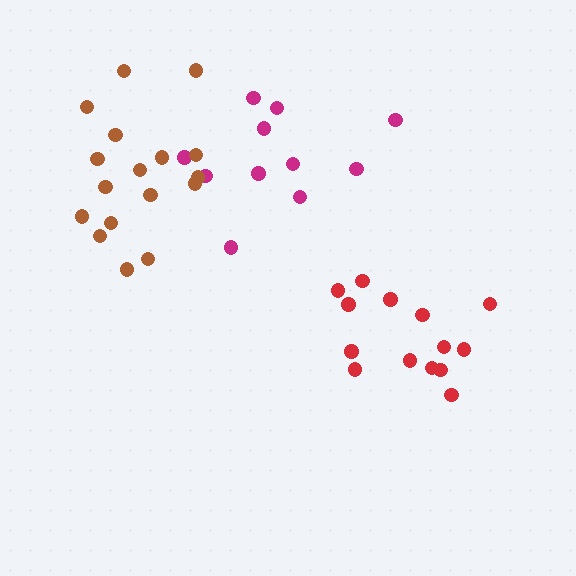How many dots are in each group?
Group 1: 14 dots, Group 2: 11 dots, Group 3: 17 dots (42 total).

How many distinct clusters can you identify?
There are 3 distinct clusters.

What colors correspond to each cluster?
The clusters are colored: red, magenta, brown.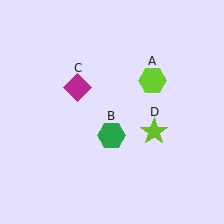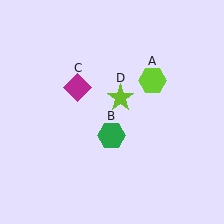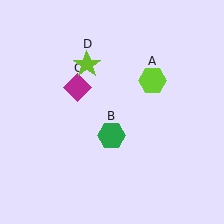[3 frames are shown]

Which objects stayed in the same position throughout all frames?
Lime hexagon (object A) and green hexagon (object B) and magenta diamond (object C) remained stationary.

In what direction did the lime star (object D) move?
The lime star (object D) moved up and to the left.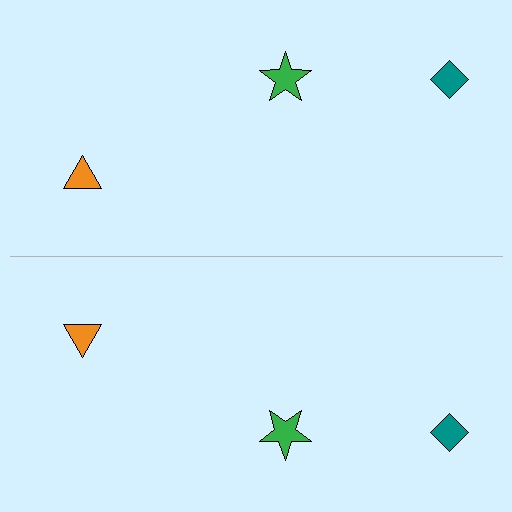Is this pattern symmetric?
Yes, this pattern has bilateral (reflection) symmetry.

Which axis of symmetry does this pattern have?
The pattern has a horizontal axis of symmetry running through the center of the image.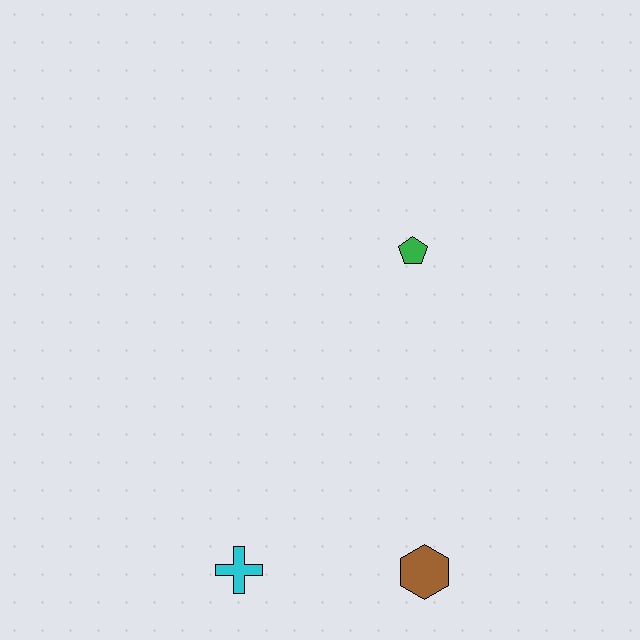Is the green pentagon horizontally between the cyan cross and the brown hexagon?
Yes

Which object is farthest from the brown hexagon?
The green pentagon is farthest from the brown hexagon.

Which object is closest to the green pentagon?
The brown hexagon is closest to the green pentagon.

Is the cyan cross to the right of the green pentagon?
No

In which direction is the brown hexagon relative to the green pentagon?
The brown hexagon is below the green pentagon.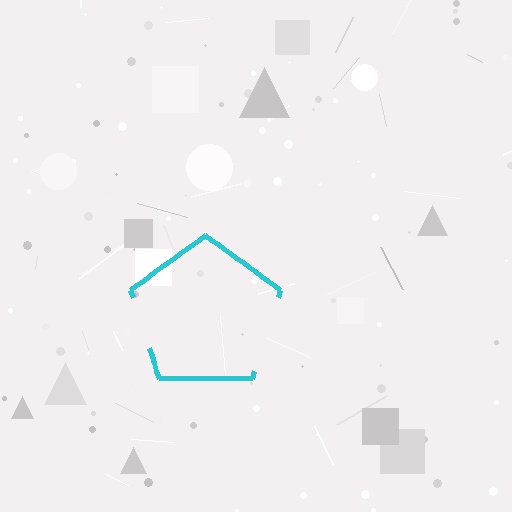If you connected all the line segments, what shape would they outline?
They would outline a pentagon.